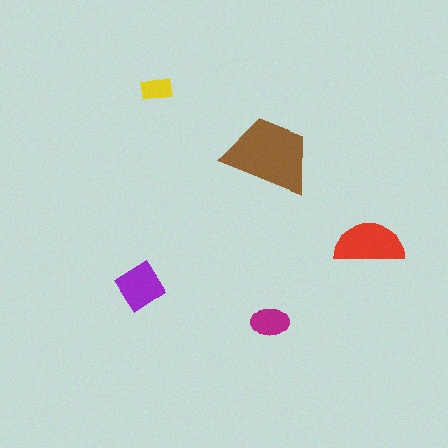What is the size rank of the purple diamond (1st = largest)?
3rd.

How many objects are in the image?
There are 5 objects in the image.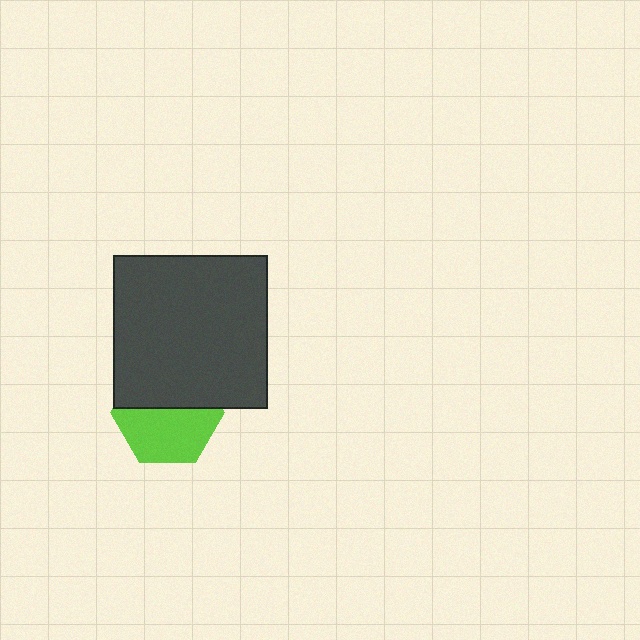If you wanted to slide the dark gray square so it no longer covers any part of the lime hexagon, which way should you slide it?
Slide it up — that is the most direct way to separate the two shapes.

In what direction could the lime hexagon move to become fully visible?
The lime hexagon could move down. That would shift it out from behind the dark gray square entirely.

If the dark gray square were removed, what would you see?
You would see the complete lime hexagon.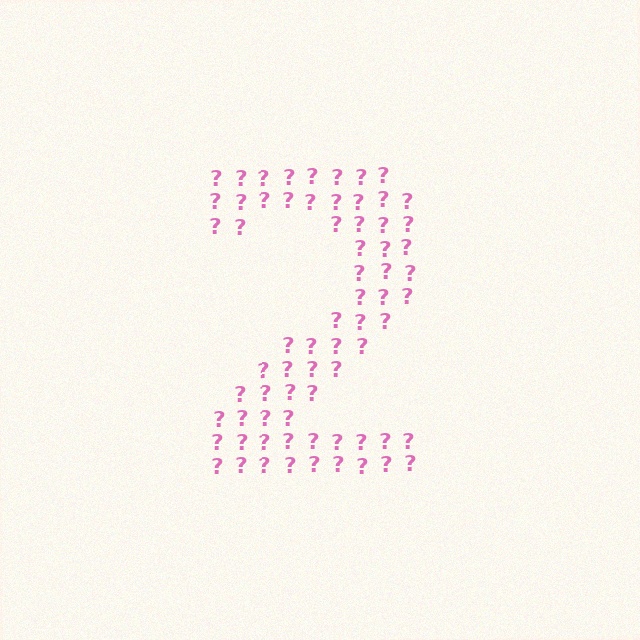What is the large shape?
The large shape is the digit 2.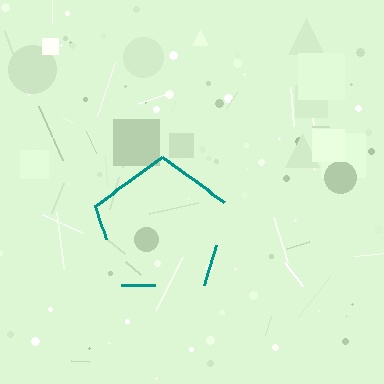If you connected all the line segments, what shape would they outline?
They would outline a pentagon.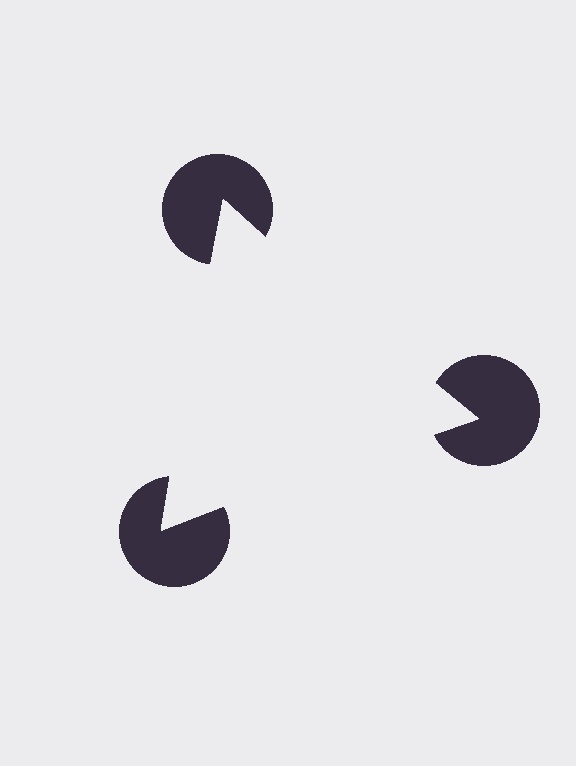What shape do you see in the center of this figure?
An illusory triangle — its edges are inferred from the aligned wedge cuts in the pac-man discs, not physically drawn.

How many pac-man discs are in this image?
There are 3 — one at each vertex of the illusory triangle.